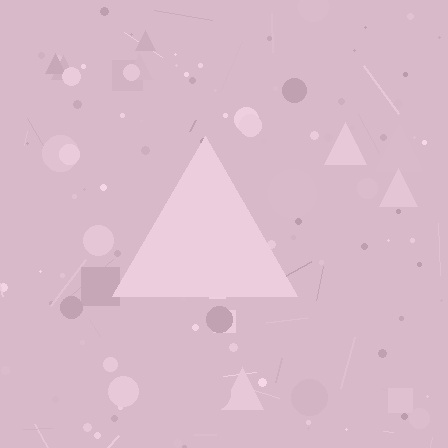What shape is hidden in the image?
A triangle is hidden in the image.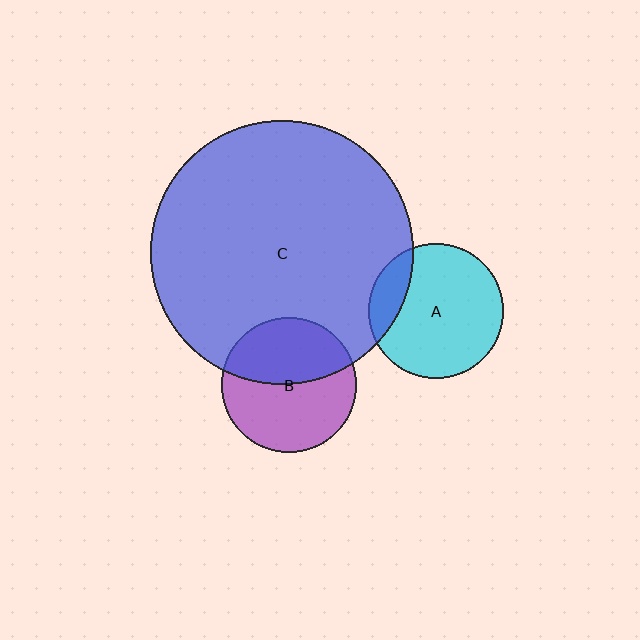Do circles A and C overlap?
Yes.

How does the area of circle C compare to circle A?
Approximately 3.8 times.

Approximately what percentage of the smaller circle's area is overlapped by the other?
Approximately 15%.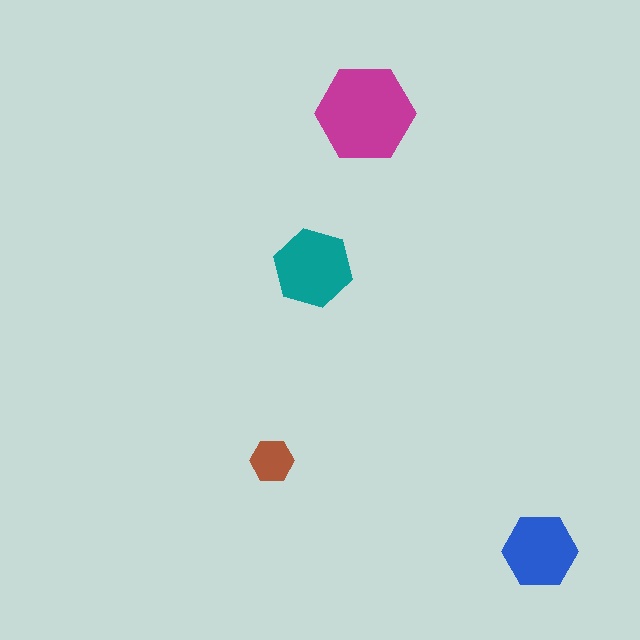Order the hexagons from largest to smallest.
the magenta one, the teal one, the blue one, the brown one.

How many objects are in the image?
There are 4 objects in the image.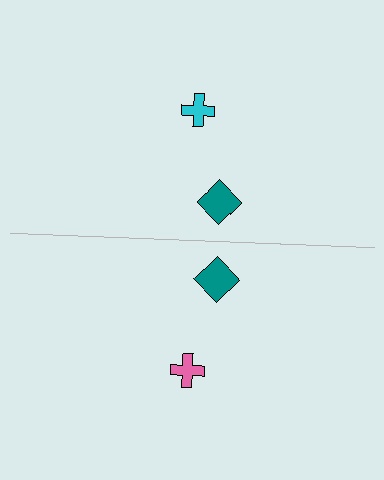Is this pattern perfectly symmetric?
No, the pattern is not perfectly symmetric. The pink cross on the bottom side breaks the symmetry — its mirror counterpart is cyan.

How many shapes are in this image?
There are 4 shapes in this image.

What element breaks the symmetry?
The pink cross on the bottom side breaks the symmetry — its mirror counterpart is cyan.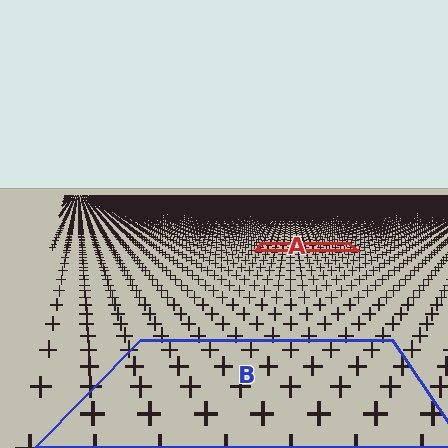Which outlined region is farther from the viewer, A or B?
Region A is farther from the viewer — the texture elements inside it appear smaller and more densely packed.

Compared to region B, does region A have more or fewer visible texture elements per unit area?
Region A has more texture elements per unit area — they are packed more densely because it is farther away.